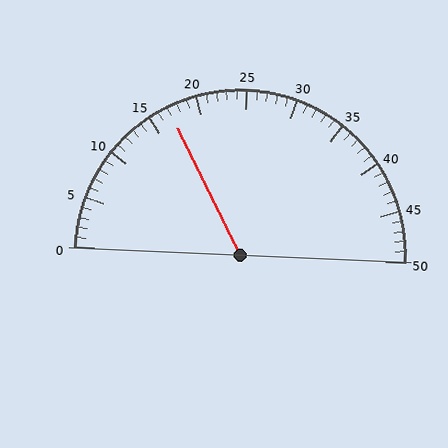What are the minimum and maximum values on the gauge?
The gauge ranges from 0 to 50.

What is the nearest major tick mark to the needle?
The nearest major tick mark is 15.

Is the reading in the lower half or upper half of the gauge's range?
The reading is in the lower half of the range (0 to 50).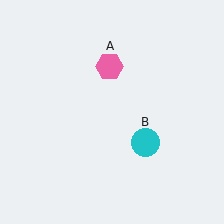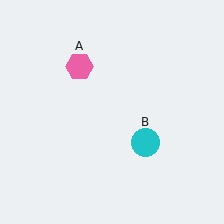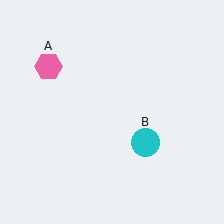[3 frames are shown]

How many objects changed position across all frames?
1 object changed position: pink hexagon (object A).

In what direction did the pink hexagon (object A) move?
The pink hexagon (object A) moved left.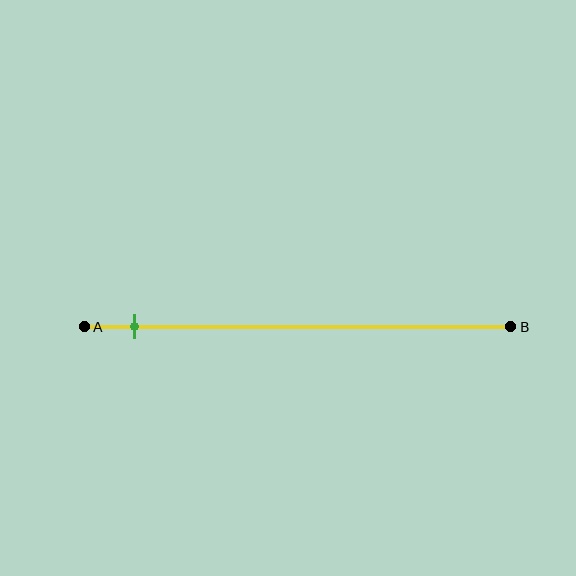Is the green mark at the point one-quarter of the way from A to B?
No, the mark is at about 10% from A, not at the 25% one-quarter point.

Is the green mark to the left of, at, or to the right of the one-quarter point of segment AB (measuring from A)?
The green mark is to the left of the one-quarter point of segment AB.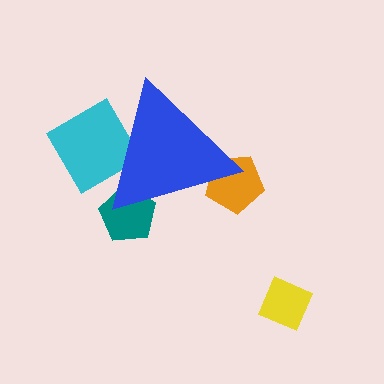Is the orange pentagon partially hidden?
Yes, the orange pentagon is partially hidden behind the blue triangle.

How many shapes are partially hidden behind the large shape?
3 shapes are partially hidden.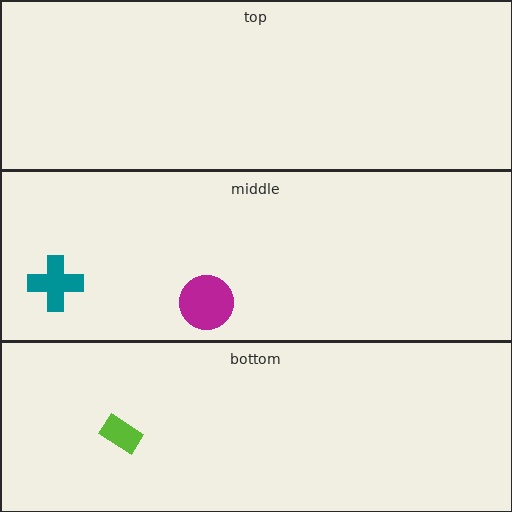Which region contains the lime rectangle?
The bottom region.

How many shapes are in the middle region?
2.